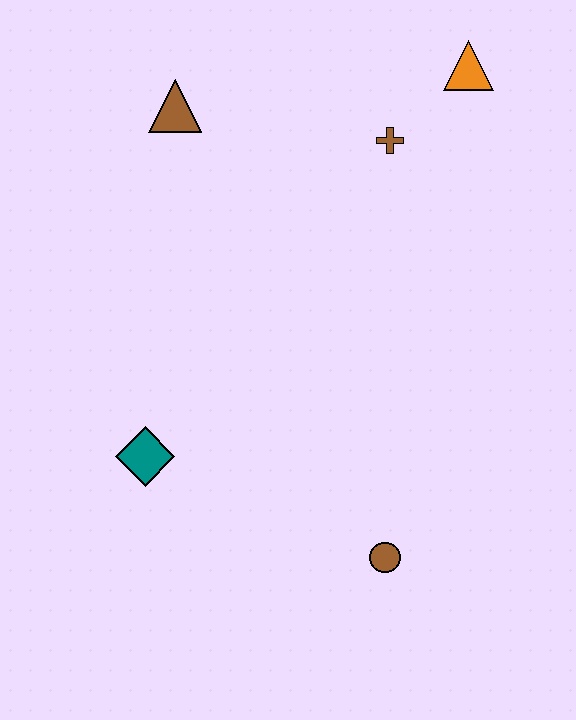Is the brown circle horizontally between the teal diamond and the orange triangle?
Yes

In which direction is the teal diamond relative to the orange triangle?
The teal diamond is below the orange triangle.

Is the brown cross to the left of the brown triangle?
No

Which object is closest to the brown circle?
The teal diamond is closest to the brown circle.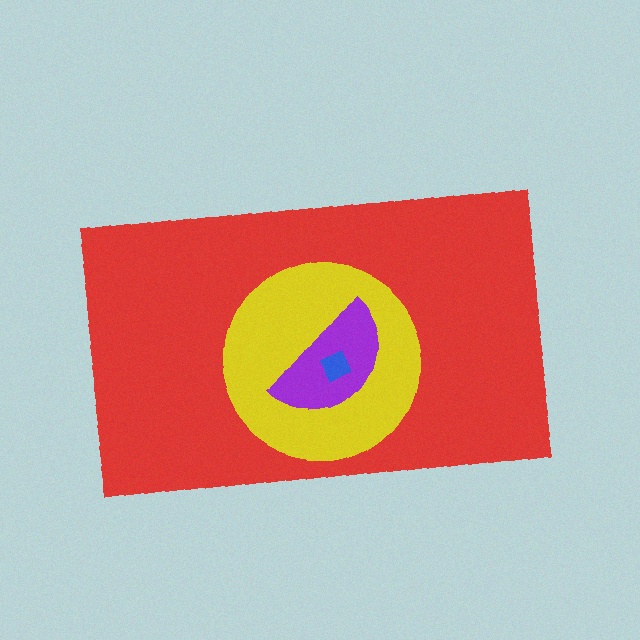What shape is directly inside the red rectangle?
The yellow circle.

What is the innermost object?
The blue diamond.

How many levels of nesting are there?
4.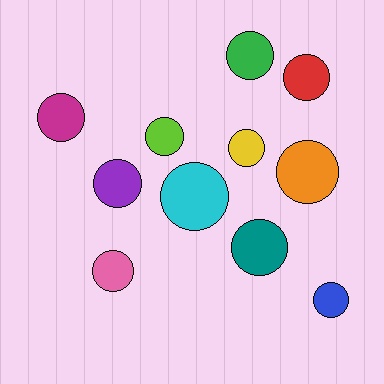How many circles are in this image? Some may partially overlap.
There are 11 circles.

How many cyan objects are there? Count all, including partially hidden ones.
There is 1 cyan object.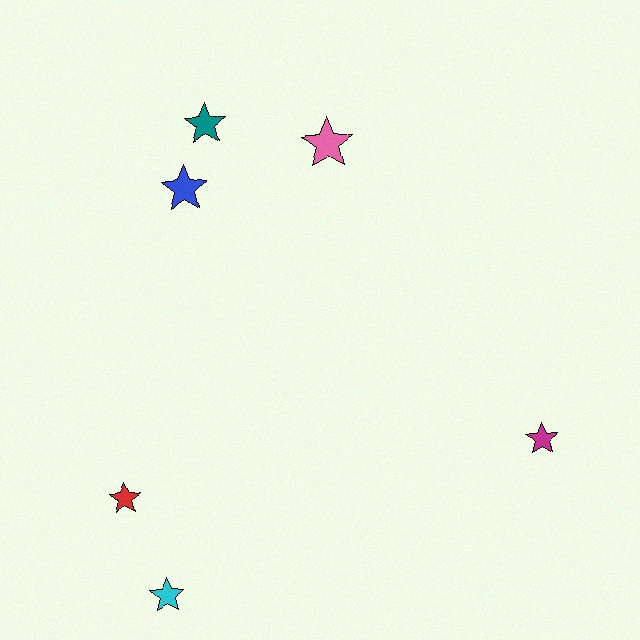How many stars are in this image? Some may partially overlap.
There are 6 stars.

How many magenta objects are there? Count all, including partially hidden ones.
There is 1 magenta object.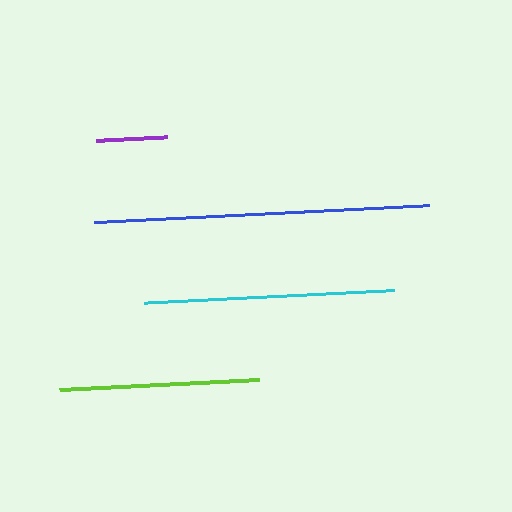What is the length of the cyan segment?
The cyan segment is approximately 250 pixels long.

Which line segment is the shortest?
The purple line is the shortest at approximately 71 pixels.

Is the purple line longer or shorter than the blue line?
The blue line is longer than the purple line.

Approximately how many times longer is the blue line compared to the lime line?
The blue line is approximately 1.7 times the length of the lime line.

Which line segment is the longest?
The blue line is the longest at approximately 335 pixels.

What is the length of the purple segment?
The purple segment is approximately 71 pixels long.